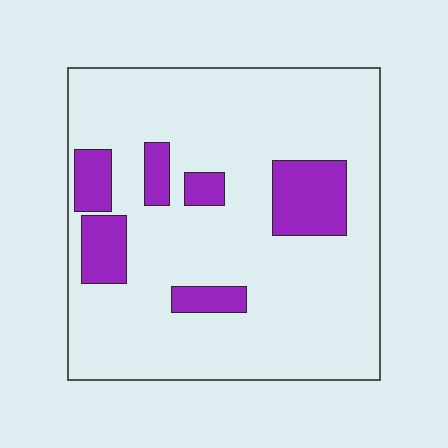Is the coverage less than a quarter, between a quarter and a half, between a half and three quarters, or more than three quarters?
Less than a quarter.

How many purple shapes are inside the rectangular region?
6.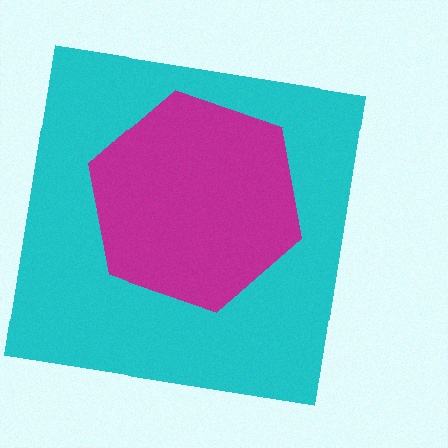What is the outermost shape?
The cyan square.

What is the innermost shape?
The magenta hexagon.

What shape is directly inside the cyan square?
The magenta hexagon.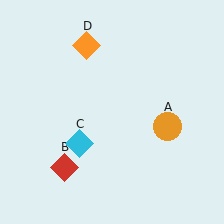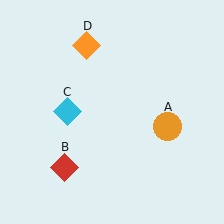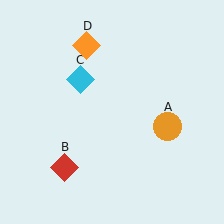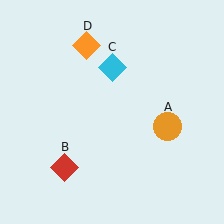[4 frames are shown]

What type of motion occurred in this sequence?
The cyan diamond (object C) rotated clockwise around the center of the scene.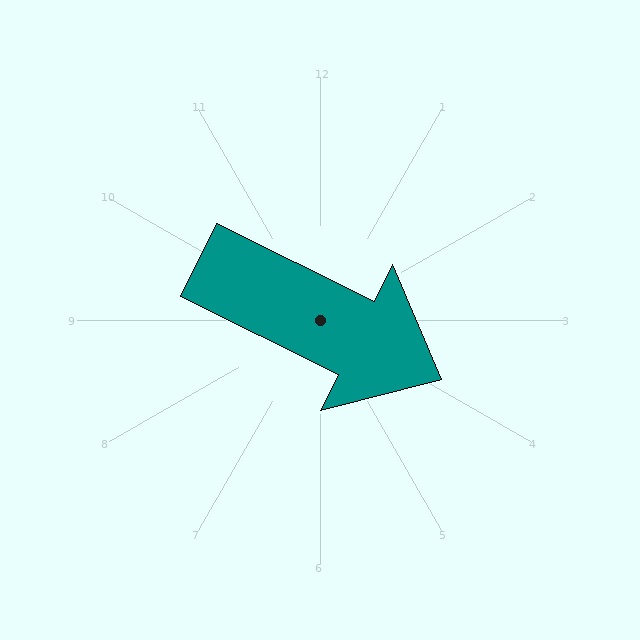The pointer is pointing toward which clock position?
Roughly 4 o'clock.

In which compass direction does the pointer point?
Southeast.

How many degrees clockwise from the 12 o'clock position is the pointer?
Approximately 116 degrees.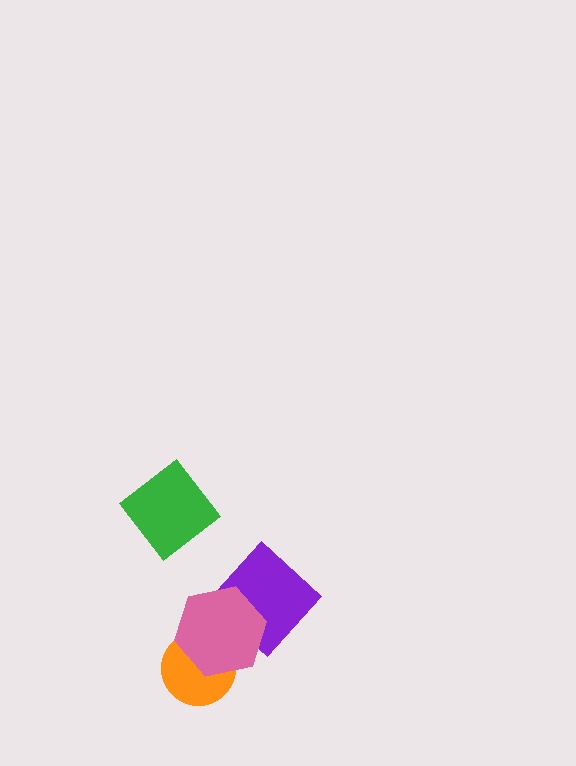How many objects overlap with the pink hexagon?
2 objects overlap with the pink hexagon.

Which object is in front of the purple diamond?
The pink hexagon is in front of the purple diamond.